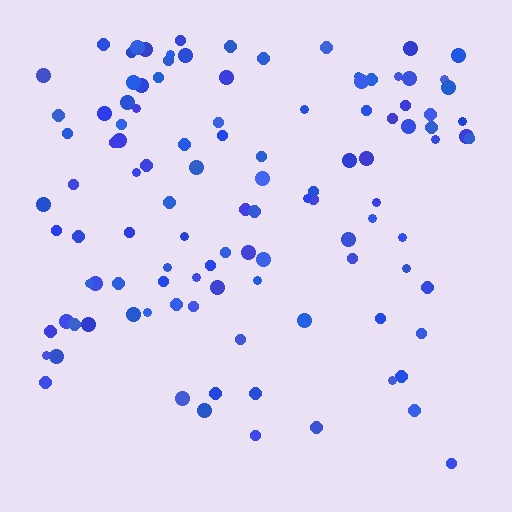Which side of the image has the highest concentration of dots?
The top.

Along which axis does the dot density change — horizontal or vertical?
Vertical.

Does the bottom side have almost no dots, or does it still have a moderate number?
Still a moderate number, just noticeably fewer than the top.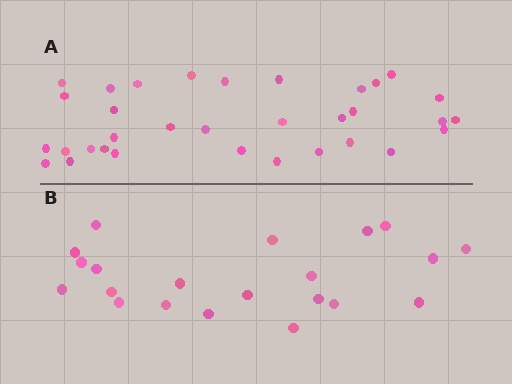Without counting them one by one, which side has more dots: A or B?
Region A (the top region) has more dots.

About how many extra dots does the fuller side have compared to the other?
Region A has roughly 12 or so more dots than region B.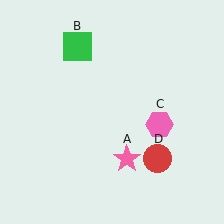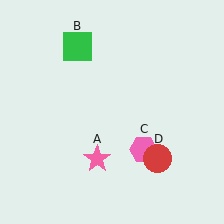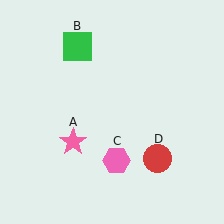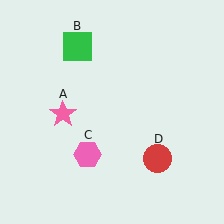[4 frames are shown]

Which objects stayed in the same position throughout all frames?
Green square (object B) and red circle (object D) remained stationary.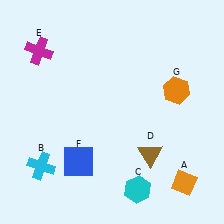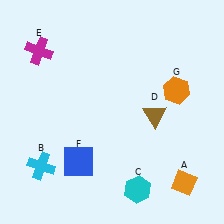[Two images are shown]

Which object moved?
The brown triangle (D) moved up.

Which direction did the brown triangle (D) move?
The brown triangle (D) moved up.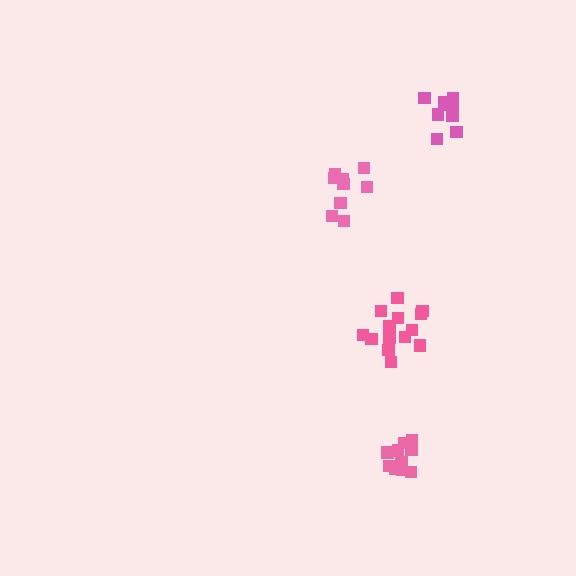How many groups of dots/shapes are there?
There are 4 groups.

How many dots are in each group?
Group 1: 9 dots, Group 2: 10 dots, Group 3: 10 dots, Group 4: 14 dots (43 total).